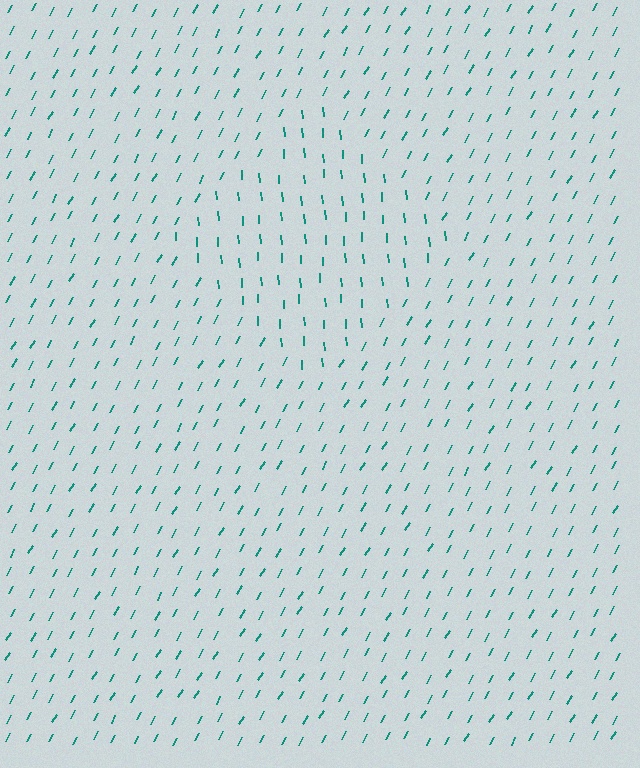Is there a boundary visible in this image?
Yes, there is a texture boundary formed by a change in line orientation.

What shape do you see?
I see a diamond.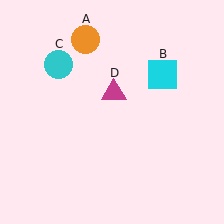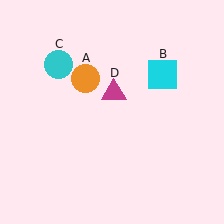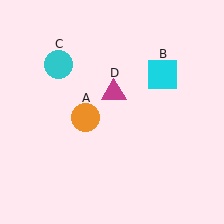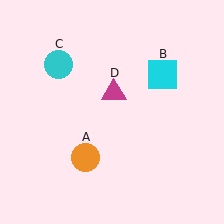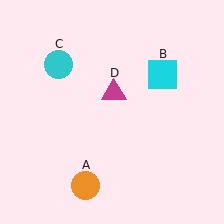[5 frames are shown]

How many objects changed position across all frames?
1 object changed position: orange circle (object A).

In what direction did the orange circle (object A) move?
The orange circle (object A) moved down.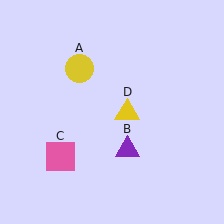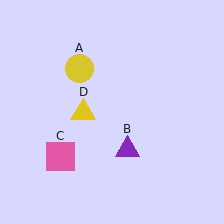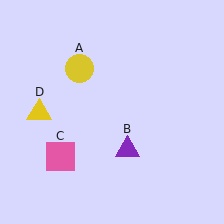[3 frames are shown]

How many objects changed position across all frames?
1 object changed position: yellow triangle (object D).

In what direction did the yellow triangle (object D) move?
The yellow triangle (object D) moved left.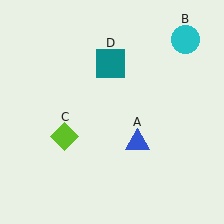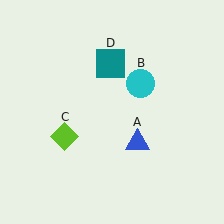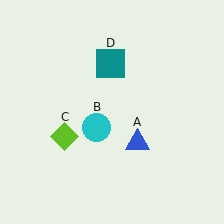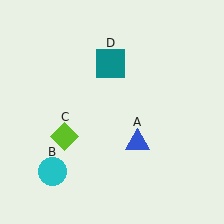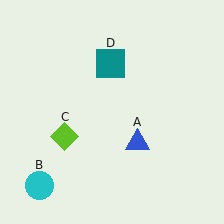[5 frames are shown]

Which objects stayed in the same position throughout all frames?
Blue triangle (object A) and lime diamond (object C) and teal square (object D) remained stationary.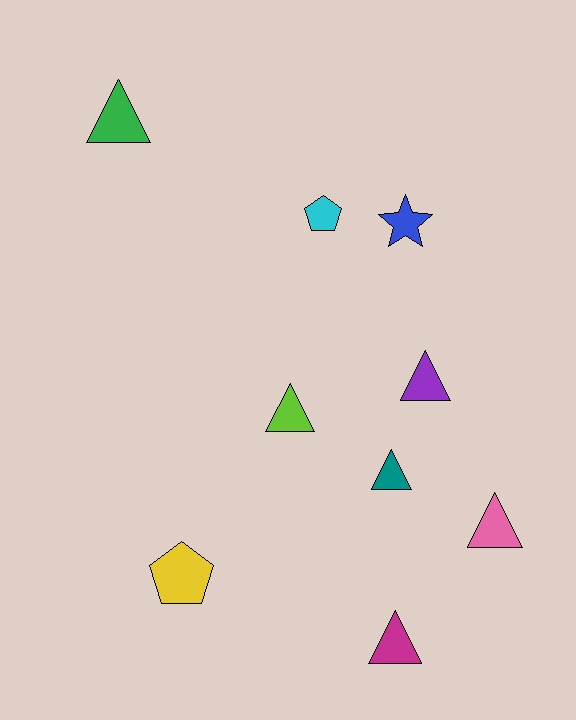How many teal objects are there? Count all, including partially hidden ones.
There is 1 teal object.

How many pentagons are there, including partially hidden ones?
There are 2 pentagons.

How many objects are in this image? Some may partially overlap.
There are 9 objects.